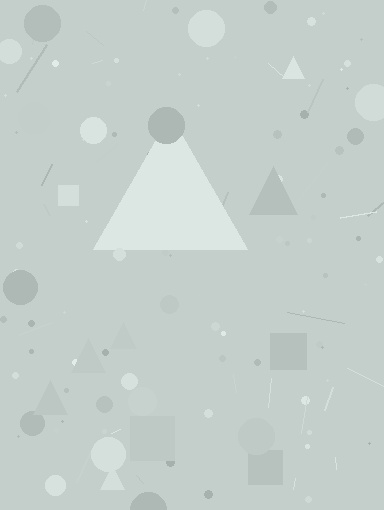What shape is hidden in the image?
A triangle is hidden in the image.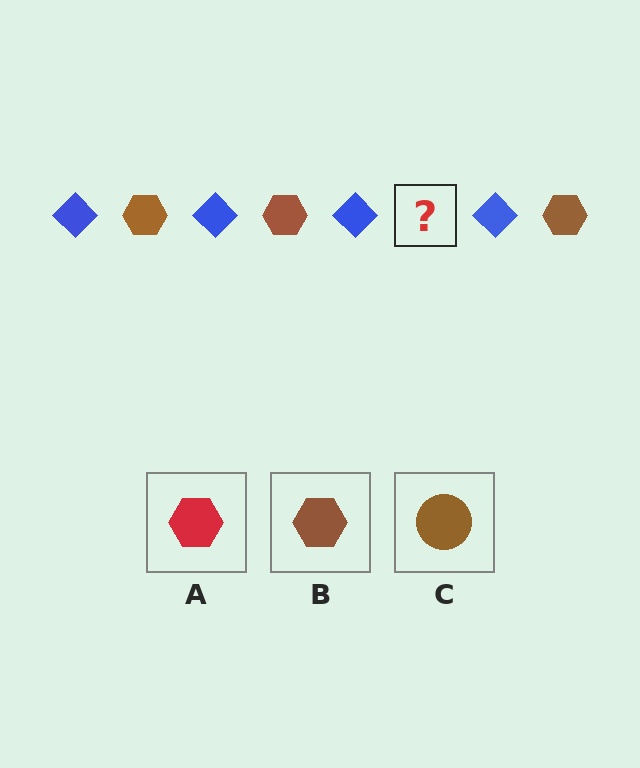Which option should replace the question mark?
Option B.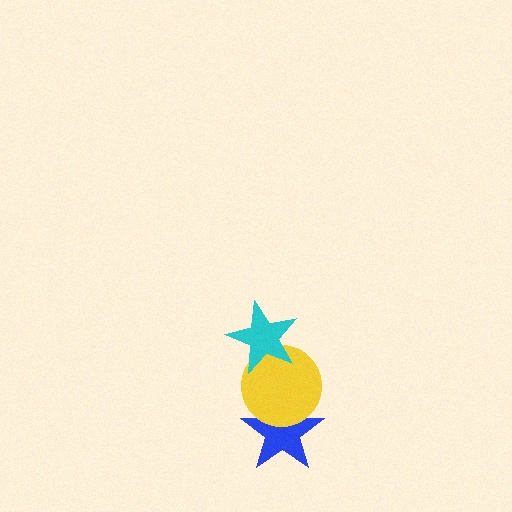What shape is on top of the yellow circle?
The cyan star is on top of the yellow circle.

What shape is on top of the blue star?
The yellow circle is on top of the blue star.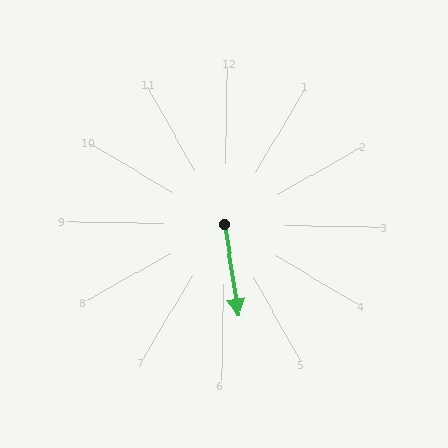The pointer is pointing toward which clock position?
Roughly 6 o'clock.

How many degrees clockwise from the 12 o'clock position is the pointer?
Approximately 171 degrees.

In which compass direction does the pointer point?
South.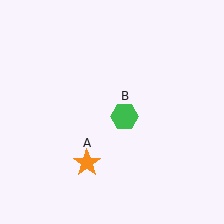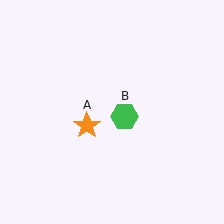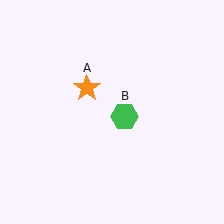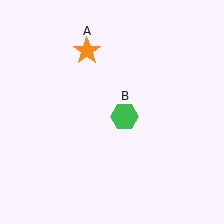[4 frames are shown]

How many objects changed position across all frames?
1 object changed position: orange star (object A).